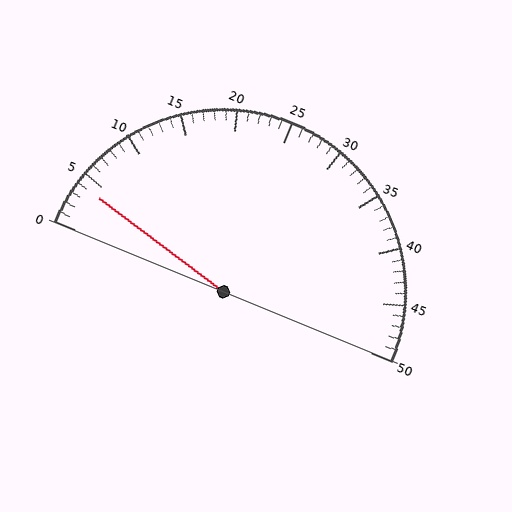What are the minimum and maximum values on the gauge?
The gauge ranges from 0 to 50.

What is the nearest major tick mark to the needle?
The nearest major tick mark is 5.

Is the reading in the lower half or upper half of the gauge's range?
The reading is in the lower half of the range (0 to 50).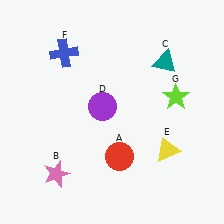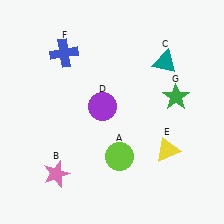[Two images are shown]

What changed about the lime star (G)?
In Image 1, G is lime. In Image 2, it changed to green.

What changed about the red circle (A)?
In Image 1, A is red. In Image 2, it changed to lime.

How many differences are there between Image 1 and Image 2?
There are 2 differences between the two images.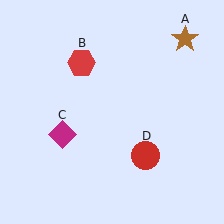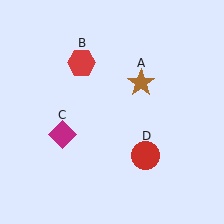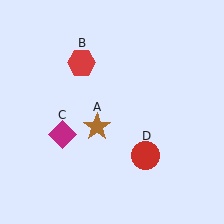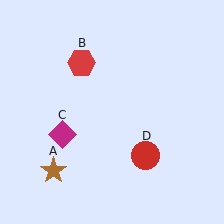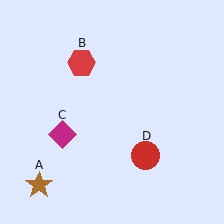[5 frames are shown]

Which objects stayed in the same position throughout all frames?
Red hexagon (object B) and magenta diamond (object C) and red circle (object D) remained stationary.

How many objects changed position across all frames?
1 object changed position: brown star (object A).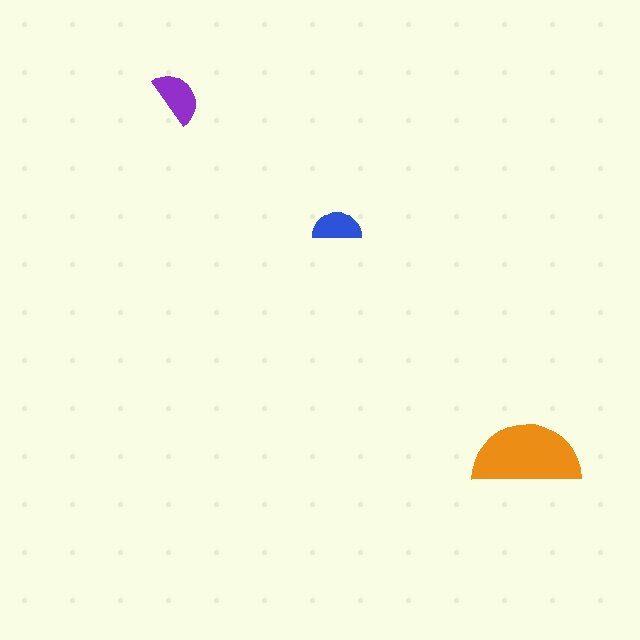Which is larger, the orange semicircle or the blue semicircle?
The orange one.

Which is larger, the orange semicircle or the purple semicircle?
The orange one.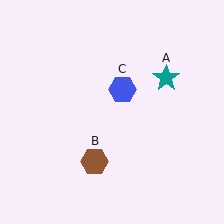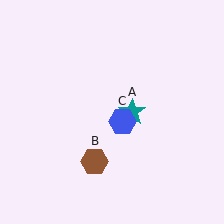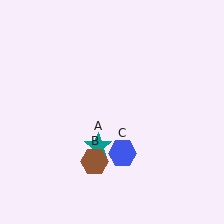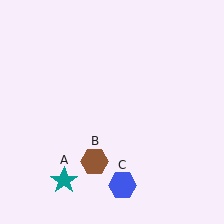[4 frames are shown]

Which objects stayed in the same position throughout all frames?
Brown hexagon (object B) remained stationary.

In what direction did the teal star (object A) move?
The teal star (object A) moved down and to the left.